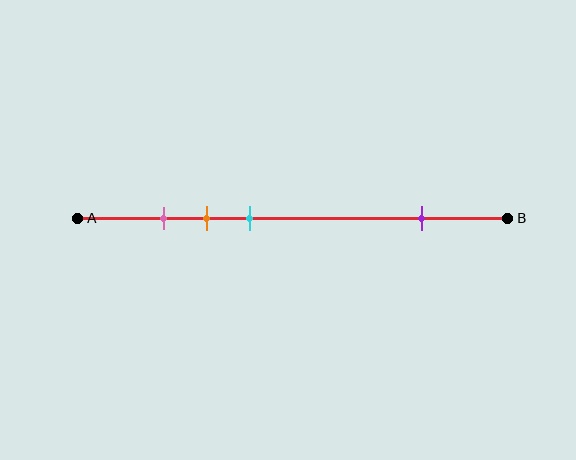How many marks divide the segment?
There are 4 marks dividing the segment.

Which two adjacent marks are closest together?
The pink and orange marks are the closest adjacent pair.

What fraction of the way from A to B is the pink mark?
The pink mark is approximately 20% (0.2) of the way from A to B.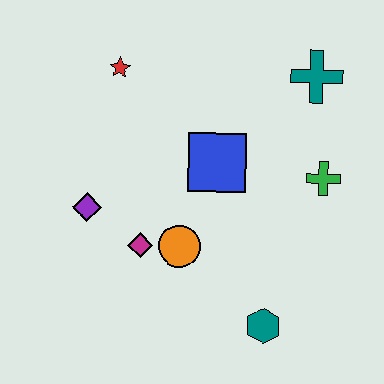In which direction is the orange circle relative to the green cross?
The orange circle is to the left of the green cross.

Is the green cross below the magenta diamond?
No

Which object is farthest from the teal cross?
The purple diamond is farthest from the teal cross.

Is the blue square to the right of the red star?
Yes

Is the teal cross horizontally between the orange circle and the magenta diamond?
No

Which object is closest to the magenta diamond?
The orange circle is closest to the magenta diamond.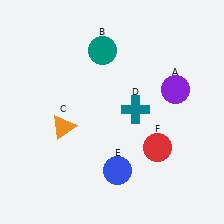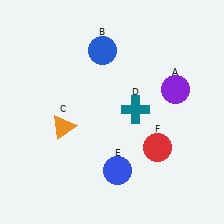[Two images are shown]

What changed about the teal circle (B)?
In Image 1, B is teal. In Image 2, it changed to blue.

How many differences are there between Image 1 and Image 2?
There is 1 difference between the two images.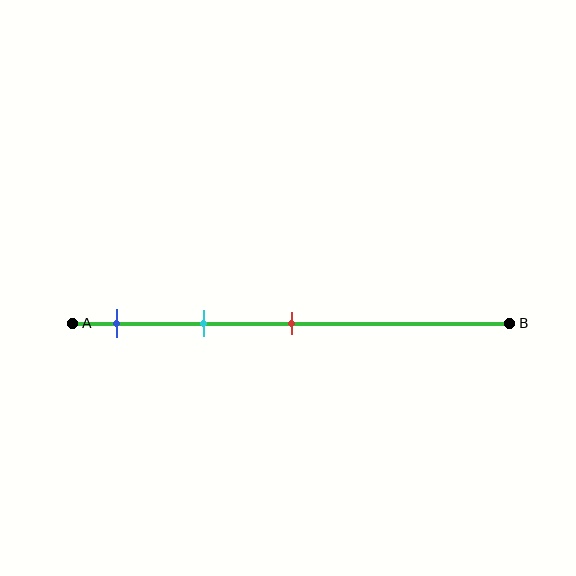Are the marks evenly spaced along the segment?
Yes, the marks are approximately evenly spaced.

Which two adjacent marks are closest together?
The blue and cyan marks are the closest adjacent pair.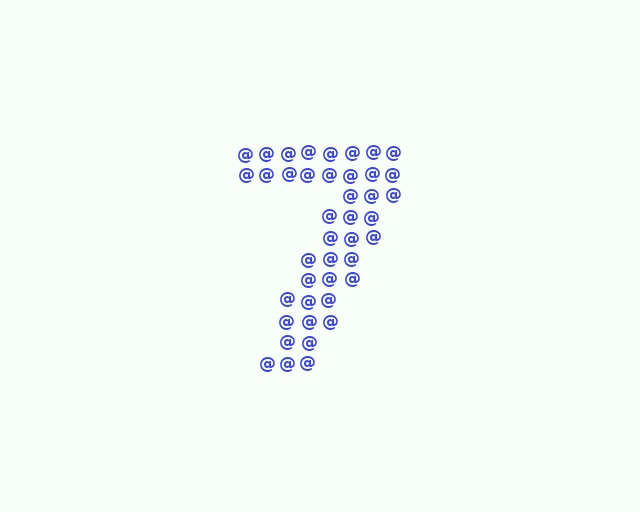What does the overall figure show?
The overall figure shows the digit 7.